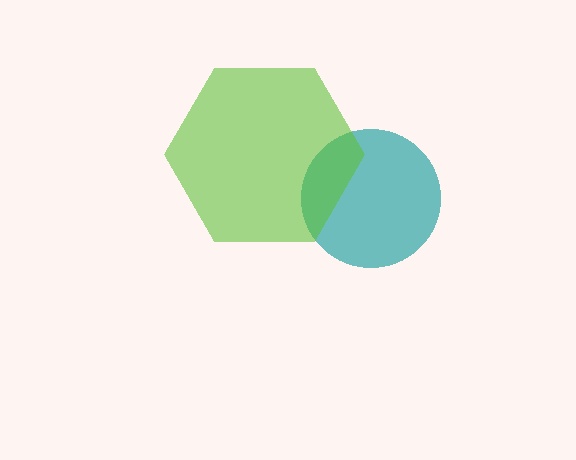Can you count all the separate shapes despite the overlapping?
Yes, there are 2 separate shapes.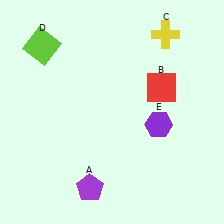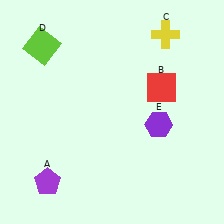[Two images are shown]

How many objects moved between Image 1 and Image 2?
1 object moved between the two images.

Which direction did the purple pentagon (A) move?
The purple pentagon (A) moved left.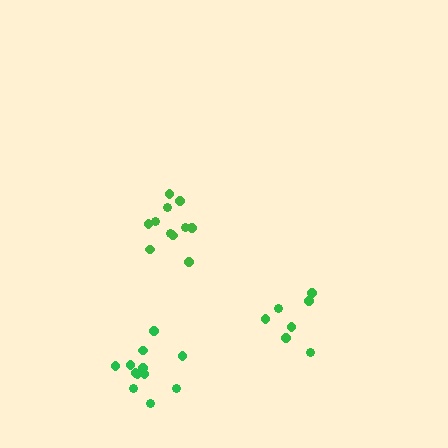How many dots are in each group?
Group 1: 7 dots, Group 2: 11 dots, Group 3: 12 dots (30 total).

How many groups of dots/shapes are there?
There are 3 groups.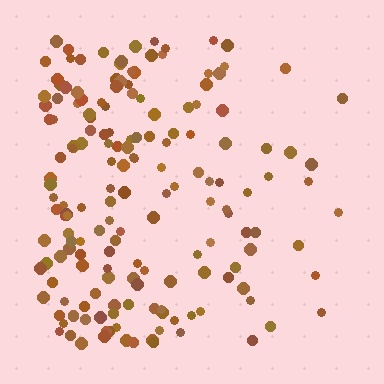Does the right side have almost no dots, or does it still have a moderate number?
Still a moderate number, just noticeably fewer than the left.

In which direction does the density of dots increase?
From right to left, with the left side densest.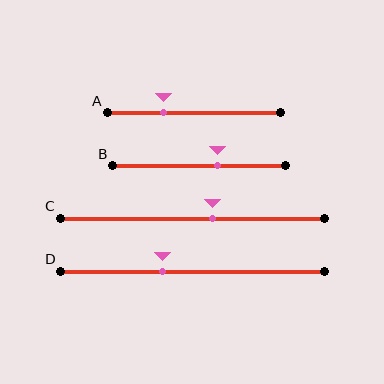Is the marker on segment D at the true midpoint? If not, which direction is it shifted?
No, the marker on segment D is shifted to the left by about 11% of the segment length.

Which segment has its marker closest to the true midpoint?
Segment C has its marker closest to the true midpoint.